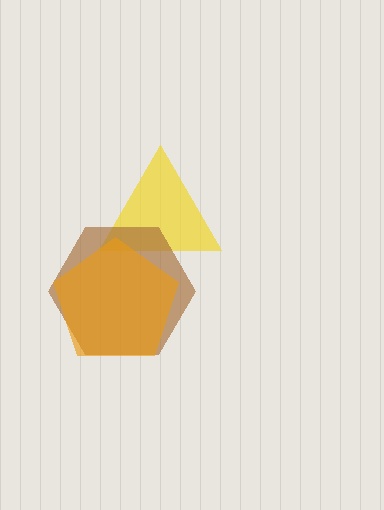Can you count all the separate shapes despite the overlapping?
Yes, there are 3 separate shapes.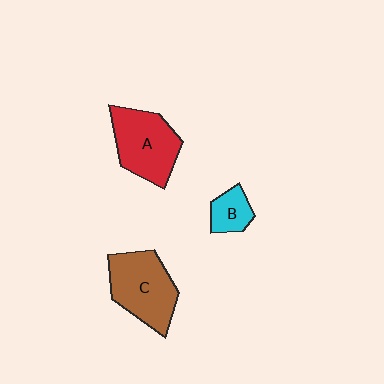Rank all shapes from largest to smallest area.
From largest to smallest: C (brown), A (red), B (cyan).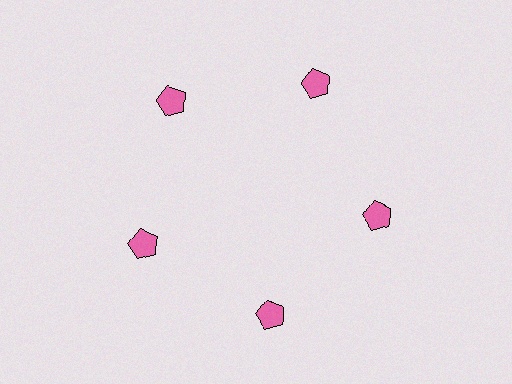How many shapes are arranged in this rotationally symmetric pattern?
There are 5 shapes, arranged in 5 groups of 1.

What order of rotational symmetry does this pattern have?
This pattern has 5-fold rotational symmetry.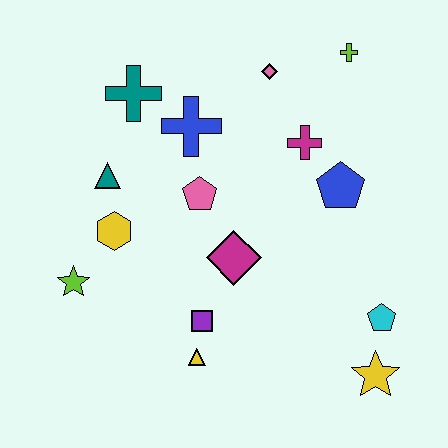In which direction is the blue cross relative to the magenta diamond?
The blue cross is above the magenta diamond.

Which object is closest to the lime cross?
The pink diamond is closest to the lime cross.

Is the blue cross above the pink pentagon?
Yes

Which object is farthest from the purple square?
The lime cross is farthest from the purple square.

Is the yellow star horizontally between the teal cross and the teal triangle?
No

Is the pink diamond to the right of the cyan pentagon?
No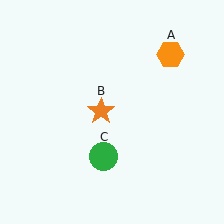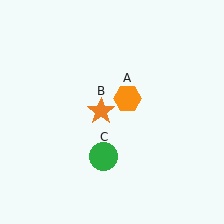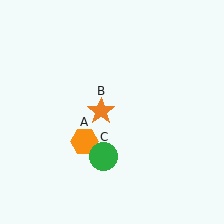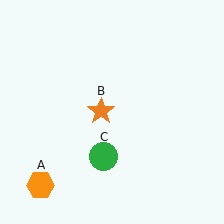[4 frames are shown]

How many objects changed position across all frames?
1 object changed position: orange hexagon (object A).